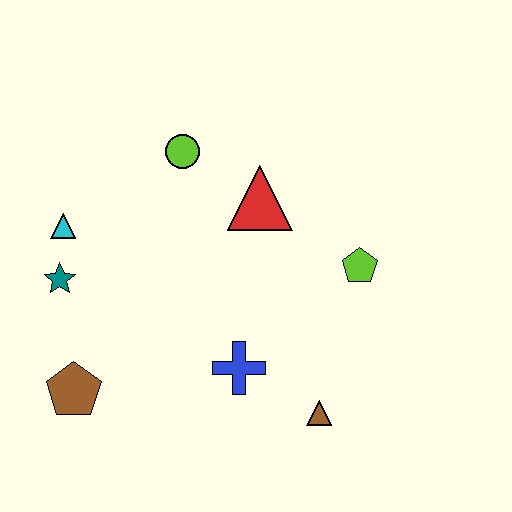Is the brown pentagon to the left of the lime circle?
Yes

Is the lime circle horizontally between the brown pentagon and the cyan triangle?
No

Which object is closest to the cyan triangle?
The teal star is closest to the cyan triangle.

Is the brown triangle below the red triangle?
Yes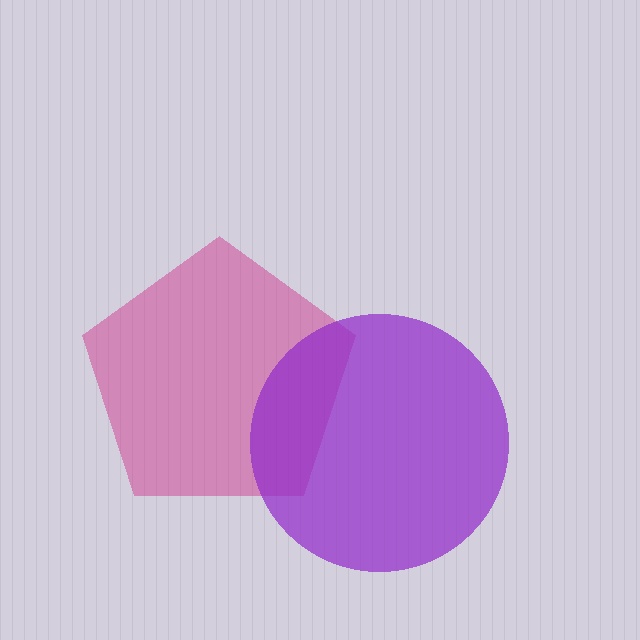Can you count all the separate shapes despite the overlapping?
Yes, there are 2 separate shapes.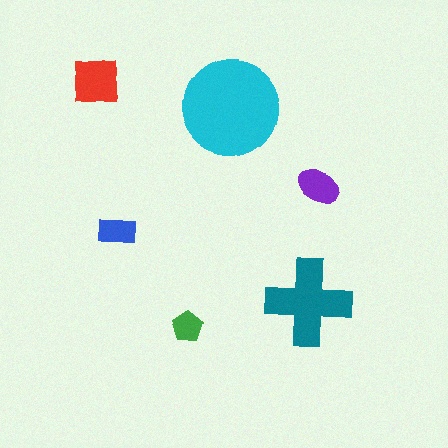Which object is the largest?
The cyan circle.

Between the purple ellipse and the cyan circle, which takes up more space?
The cyan circle.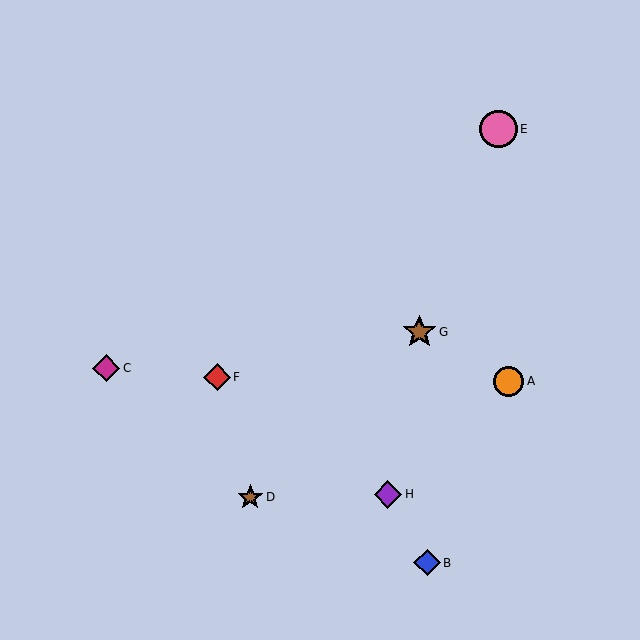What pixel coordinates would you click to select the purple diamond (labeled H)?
Click at (388, 494) to select the purple diamond H.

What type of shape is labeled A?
Shape A is an orange circle.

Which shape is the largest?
The pink circle (labeled E) is the largest.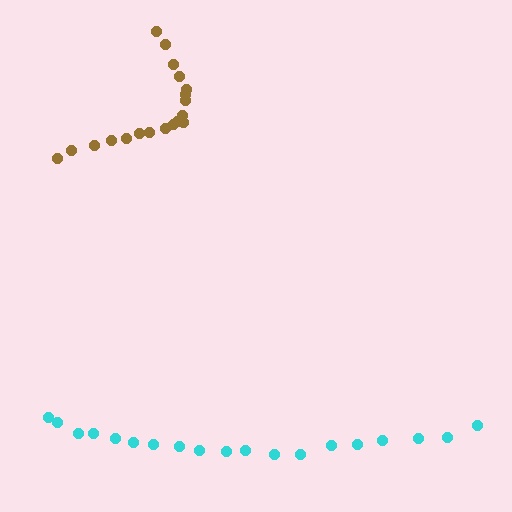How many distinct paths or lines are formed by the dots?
There are 2 distinct paths.